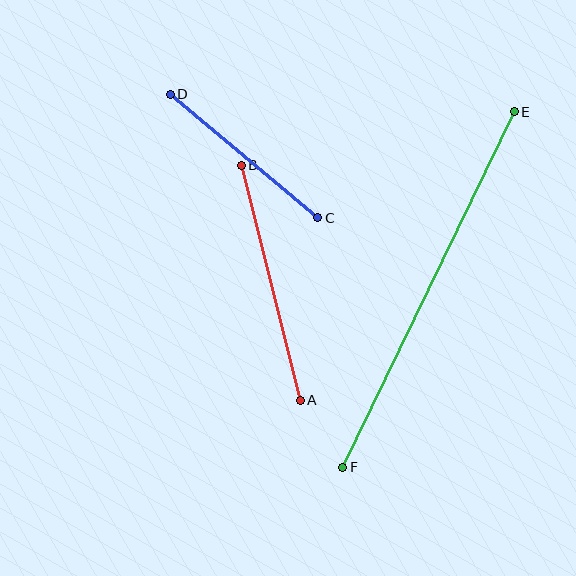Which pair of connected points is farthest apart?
Points E and F are farthest apart.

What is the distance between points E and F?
The distance is approximately 395 pixels.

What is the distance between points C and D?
The distance is approximately 192 pixels.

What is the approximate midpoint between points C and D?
The midpoint is at approximately (244, 156) pixels.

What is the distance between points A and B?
The distance is approximately 242 pixels.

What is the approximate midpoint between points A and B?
The midpoint is at approximately (271, 283) pixels.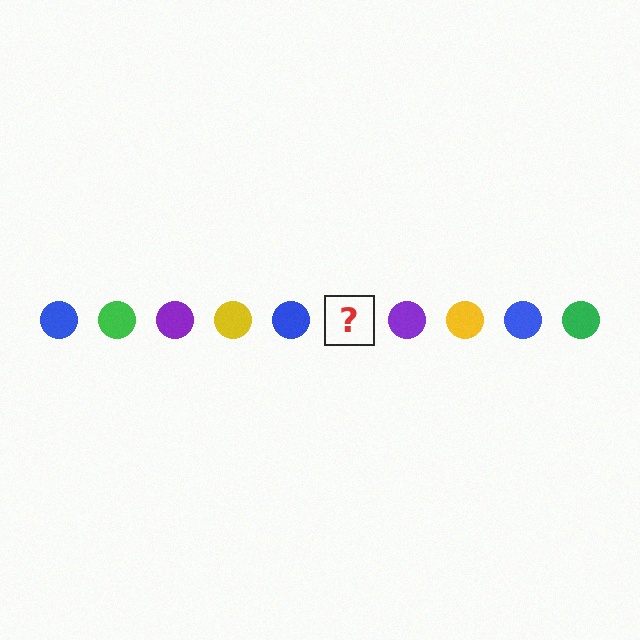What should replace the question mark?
The question mark should be replaced with a green circle.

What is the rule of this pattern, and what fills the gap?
The rule is that the pattern cycles through blue, green, purple, yellow circles. The gap should be filled with a green circle.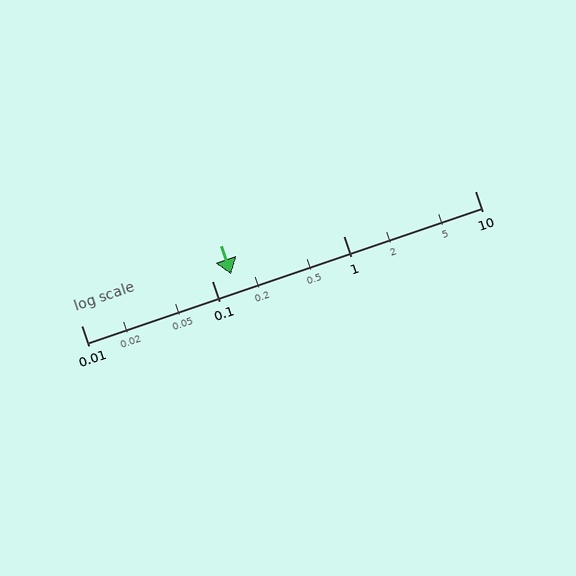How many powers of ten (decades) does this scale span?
The scale spans 3 decades, from 0.01 to 10.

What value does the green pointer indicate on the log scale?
The pointer indicates approximately 0.14.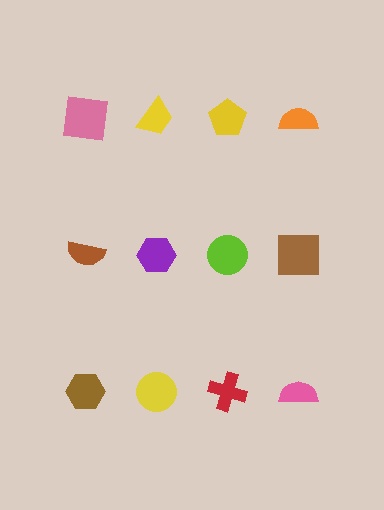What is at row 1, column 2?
A yellow trapezoid.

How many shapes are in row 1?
4 shapes.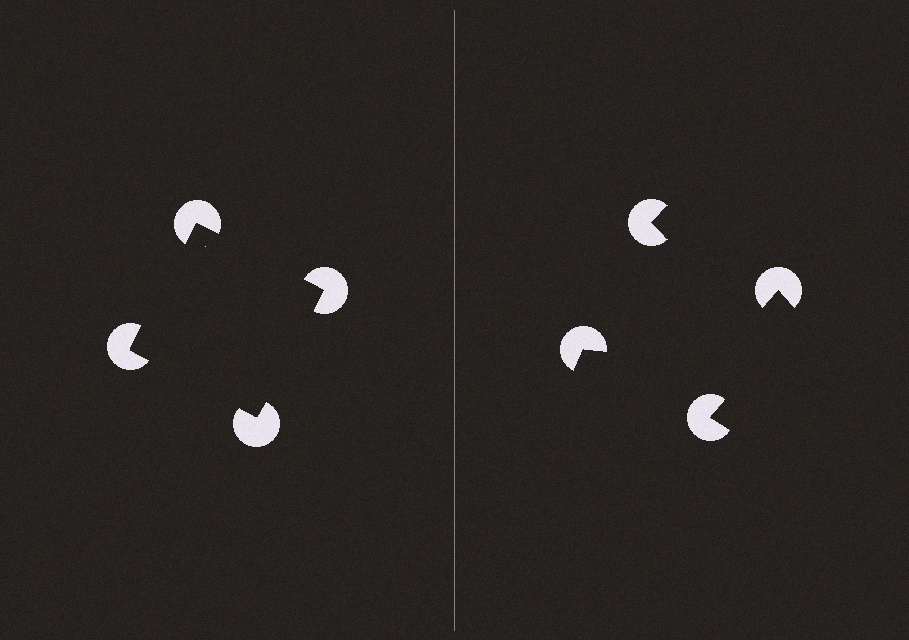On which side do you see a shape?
An illusory square appears on the left side. On the right side the wedge cuts are rotated, so no coherent shape forms.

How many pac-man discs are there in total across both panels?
8 — 4 on each side.